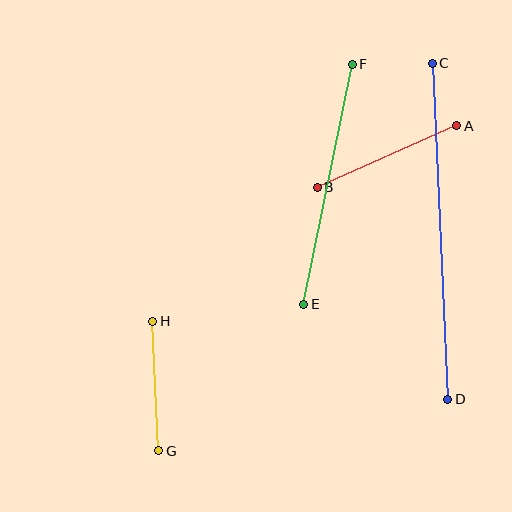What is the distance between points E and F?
The distance is approximately 245 pixels.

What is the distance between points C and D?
The distance is approximately 336 pixels.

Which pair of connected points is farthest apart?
Points C and D are farthest apart.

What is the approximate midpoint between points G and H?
The midpoint is at approximately (156, 386) pixels.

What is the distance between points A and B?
The distance is approximately 152 pixels.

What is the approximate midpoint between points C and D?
The midpoint is at approximately (440, 231) pixels.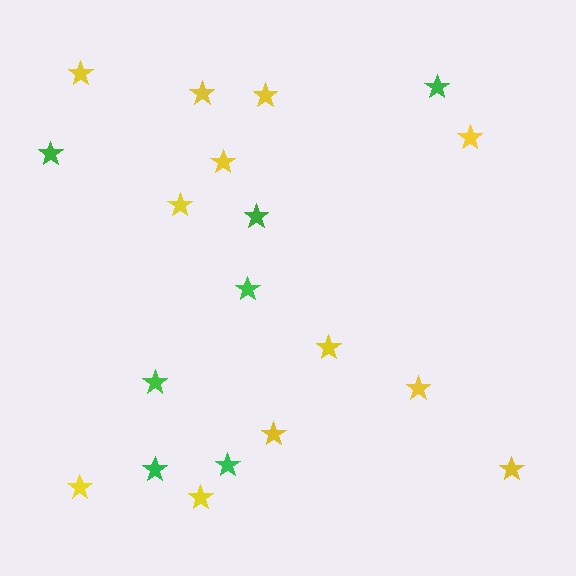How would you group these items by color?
There are 2 groups: one group of green stars (7) and one group of yellow stars (12).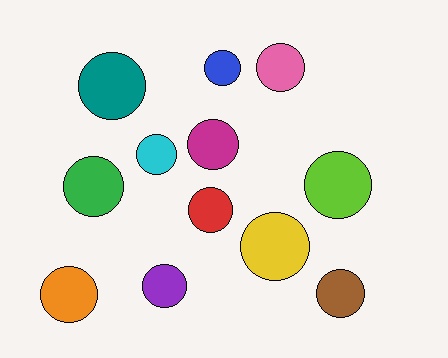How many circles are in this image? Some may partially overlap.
There are 12 circles.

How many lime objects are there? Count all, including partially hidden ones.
There is 1 lime object.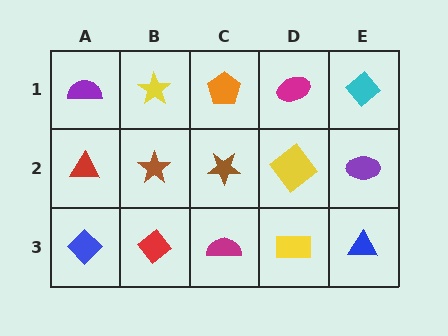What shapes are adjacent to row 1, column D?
A yellow diamond (row 2, column D), an orange pentagon (row 1, column C), a cyan diamond (row 1, column E).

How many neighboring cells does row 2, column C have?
4.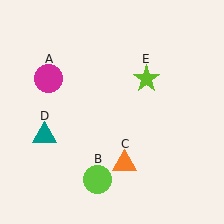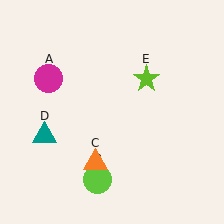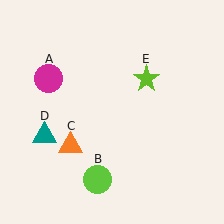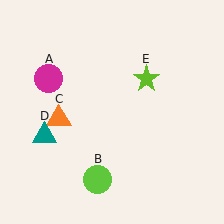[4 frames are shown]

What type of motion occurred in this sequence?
The orange triangle (object C) rotated clockwise around the center of the scene.